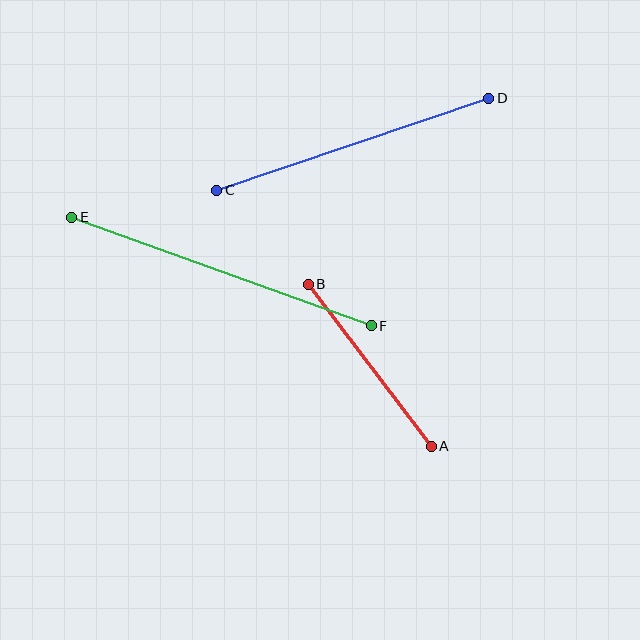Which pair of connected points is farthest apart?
Points E and F are farthest apart.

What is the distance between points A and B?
The distance is approximately 204 pixels.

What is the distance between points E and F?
The distance is approximately 319 pixels.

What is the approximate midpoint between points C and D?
The midpoint is at approximately (353, 144) pixels.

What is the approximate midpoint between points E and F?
The midpoint is at approximately (222, 272) pixels.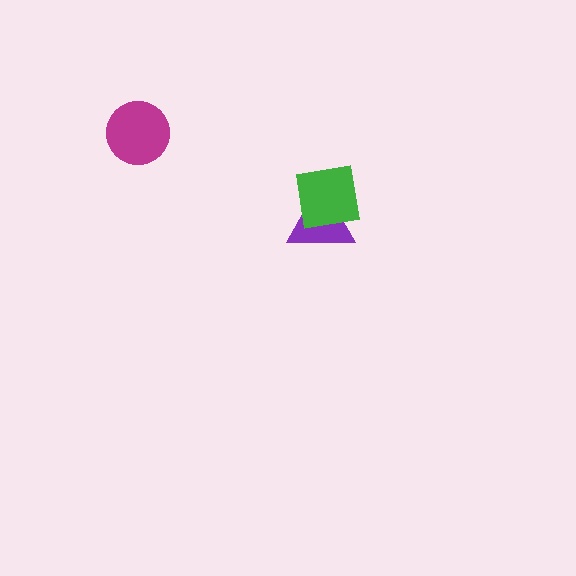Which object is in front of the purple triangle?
The green square is in front of the purple triangle.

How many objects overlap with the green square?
1 object overlaps with the green square.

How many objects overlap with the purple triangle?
1 object overlaps with the purple triangle.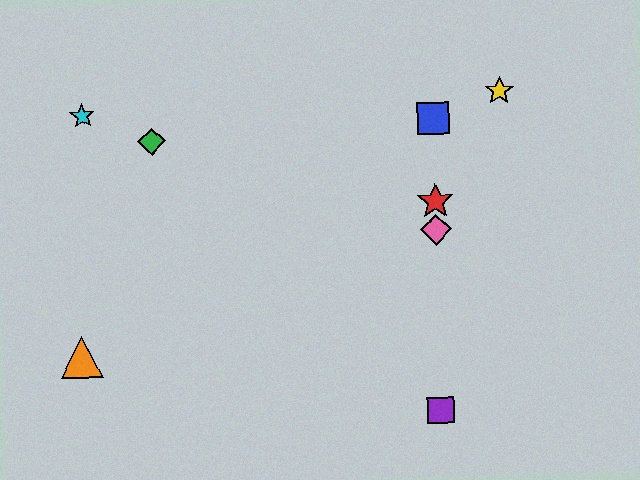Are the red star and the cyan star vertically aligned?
No, the red star is at x≈435 and the cyan star is at x≈82.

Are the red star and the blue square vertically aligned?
Yes, both are at x≈435.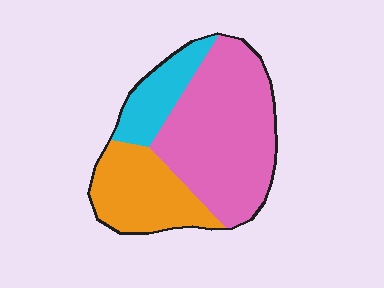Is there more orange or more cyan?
Orange.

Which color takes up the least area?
Cyan, at roughly 15%.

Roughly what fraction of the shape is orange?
Orange covers about 30% of the shape.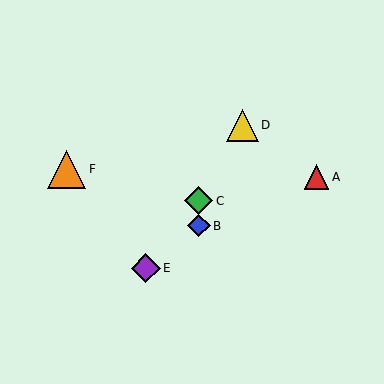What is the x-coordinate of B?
Object B is at x≈199.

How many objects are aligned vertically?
2 objects (B, C) are aligned vertically.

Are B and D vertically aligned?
No, B is at x≈199 and D is at x≈242.